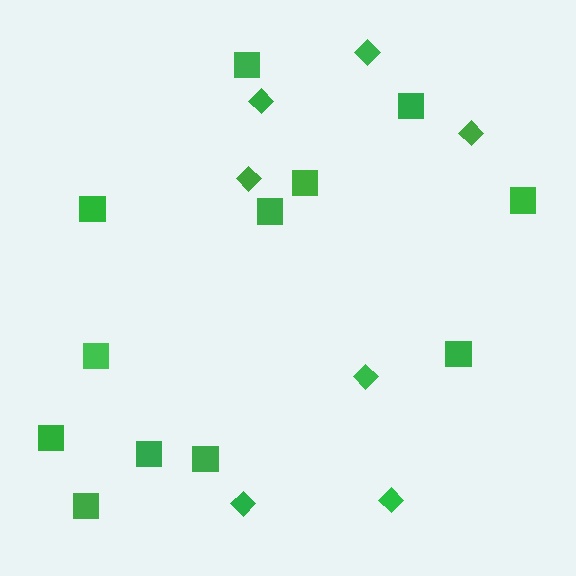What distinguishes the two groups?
There are 2 groups: one group of diamonds (7) and one group of squares (12).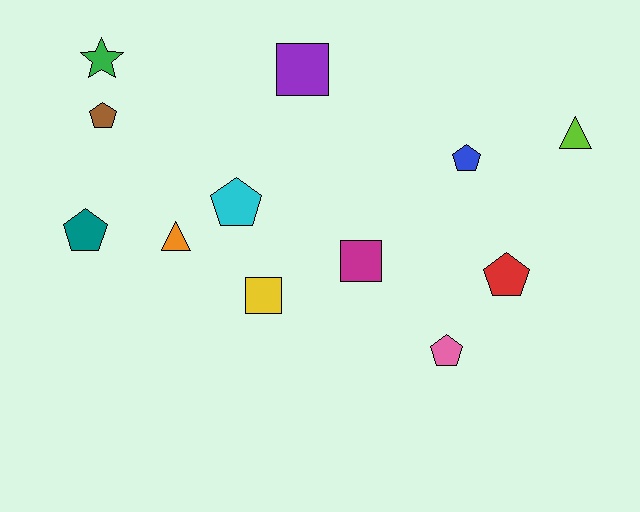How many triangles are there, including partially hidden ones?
There are 2 triangles.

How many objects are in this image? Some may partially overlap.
There are 12 objects.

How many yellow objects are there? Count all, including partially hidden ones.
There is 1 yellow object.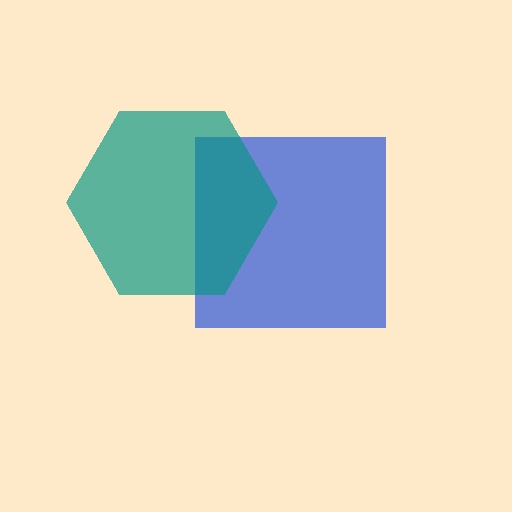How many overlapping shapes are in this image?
There are 2 overlapping shapes in the image.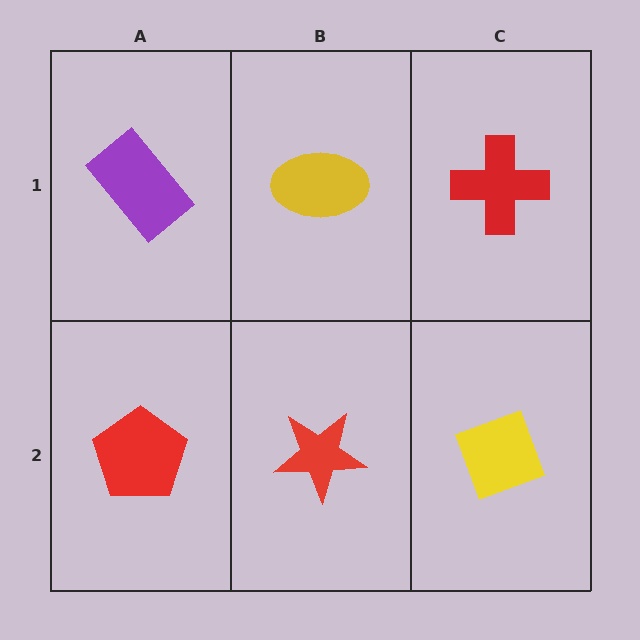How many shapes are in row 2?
3 shapes.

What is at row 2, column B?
A red star.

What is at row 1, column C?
A red cross.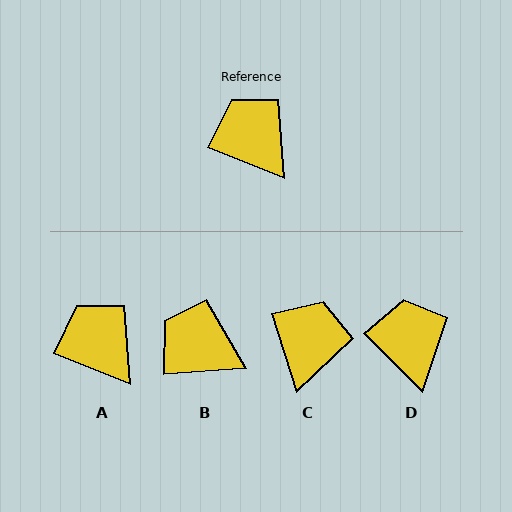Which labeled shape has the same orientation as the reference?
A.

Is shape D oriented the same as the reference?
No, it is off by about 23 degrees.